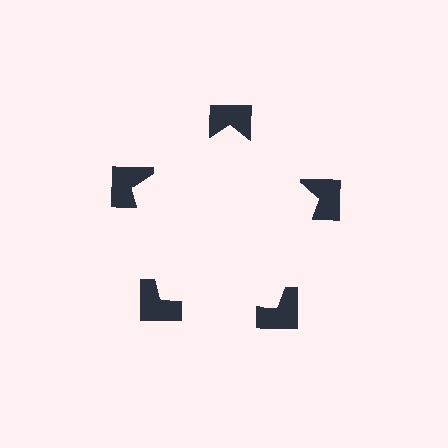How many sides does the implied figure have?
5 sides.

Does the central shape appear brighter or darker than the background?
It typically appears slightly brighter than the background, even though no actual brightness change is drawn.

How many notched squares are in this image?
There are 5 — one at each vertex of the illusory pentagon.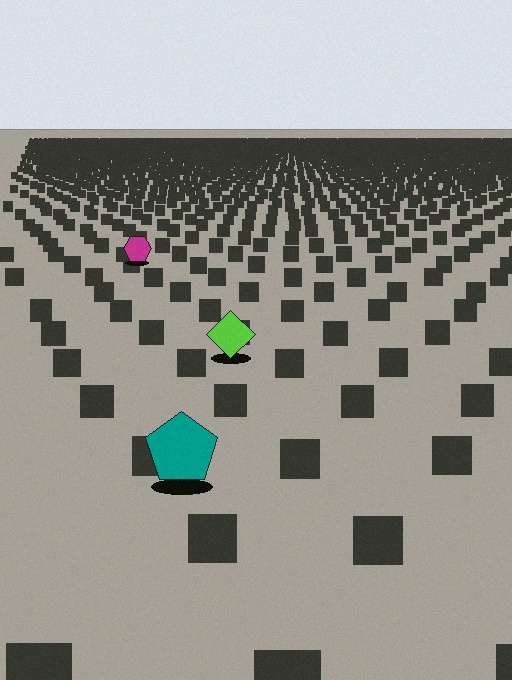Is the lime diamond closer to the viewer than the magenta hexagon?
Yes. The lime diamond is closer — you can tell from the texture gradient: the ground texture is coarser near it.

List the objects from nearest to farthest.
From nearest to farthest: the teal pentagon, the lime diamond, the magenta hexagon.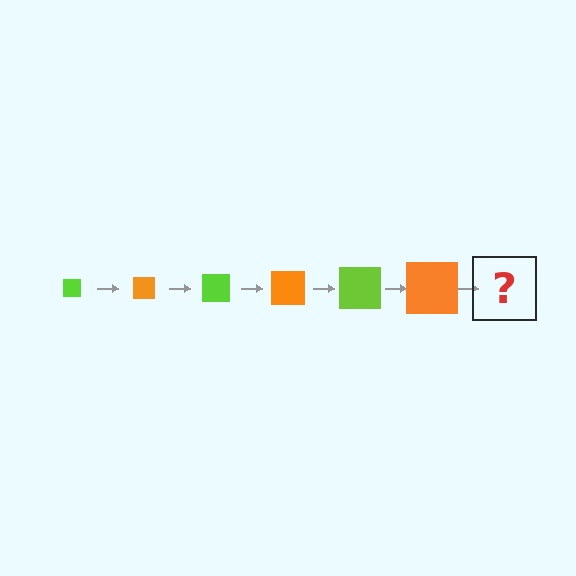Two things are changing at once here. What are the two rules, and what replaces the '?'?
The two rules are that the square grows larger each step and the color cycles through lime and orange. The '?' should be a lime square, larger than the previous one.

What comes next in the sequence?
The next element should be a lime square, larger than the previous one.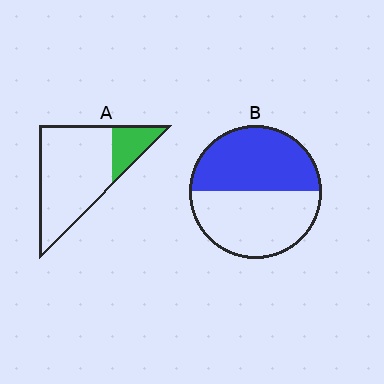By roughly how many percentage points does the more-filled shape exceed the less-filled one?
By roughly 30 percentage points (B over A).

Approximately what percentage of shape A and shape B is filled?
A is approximately 20% and B is approximately 50%.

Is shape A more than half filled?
No.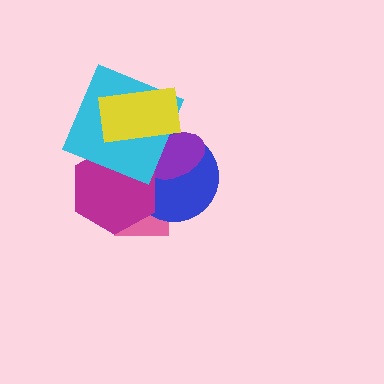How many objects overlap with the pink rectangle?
2 objects overlap with the pink rectangle.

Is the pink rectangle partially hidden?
Yes, it is partially covered by another shape.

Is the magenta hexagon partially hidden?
Yes, it is partially covered by another shape.